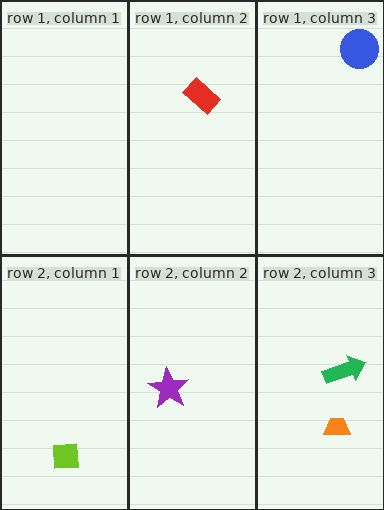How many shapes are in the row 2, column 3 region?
2.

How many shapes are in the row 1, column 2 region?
1.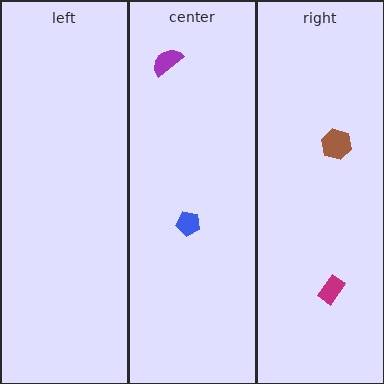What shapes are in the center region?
The purple semicircle, the blue pentagon.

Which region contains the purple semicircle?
The center region.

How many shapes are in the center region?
2.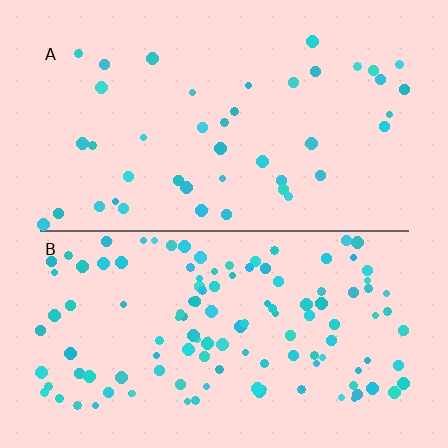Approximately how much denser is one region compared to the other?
Approximately 2.9× — region B over region A.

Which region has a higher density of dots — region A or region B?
B (the bottom).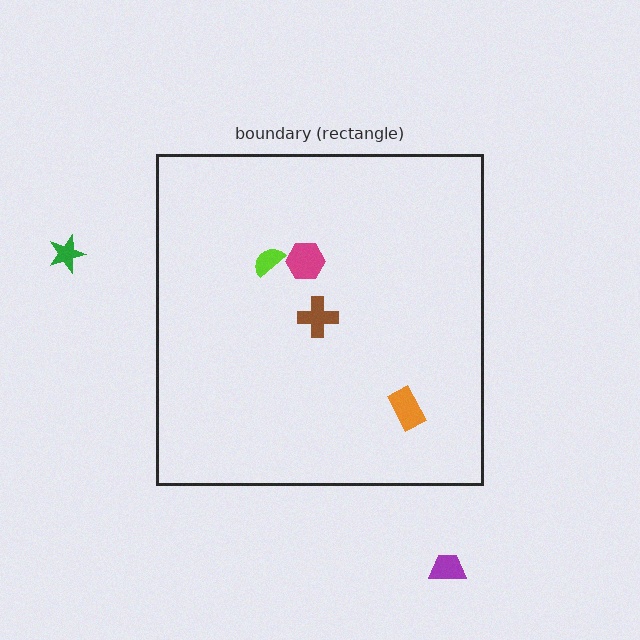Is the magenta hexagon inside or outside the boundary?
Inside.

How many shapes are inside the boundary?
4 inside, 2 outside.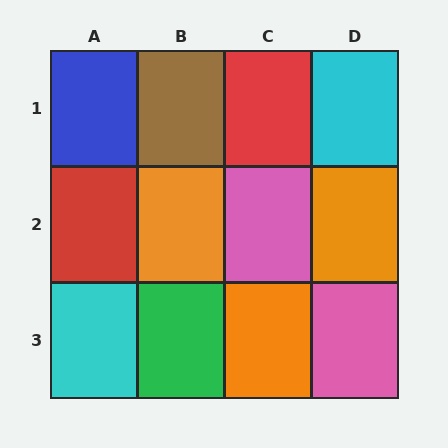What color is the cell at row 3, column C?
Orange.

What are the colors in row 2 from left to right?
Red, orange, pink, orange.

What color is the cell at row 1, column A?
Blue.